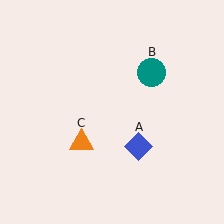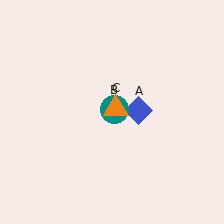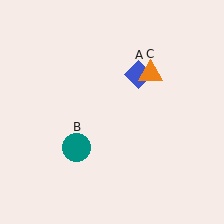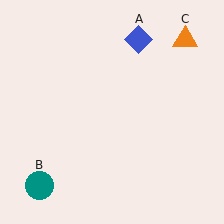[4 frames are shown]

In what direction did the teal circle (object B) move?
The teal circle (object B) moved down and to the left.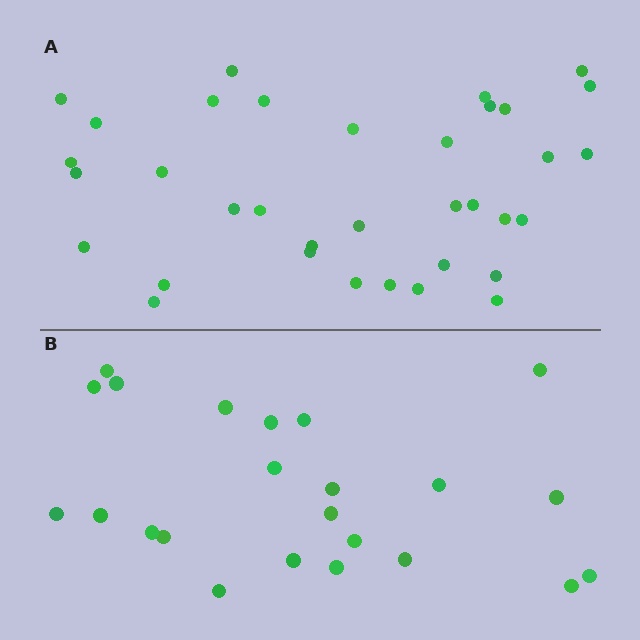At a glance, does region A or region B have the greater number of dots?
Region A (the top region) has more dots.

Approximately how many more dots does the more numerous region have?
Region A has roughly 12 or so more dots than region B.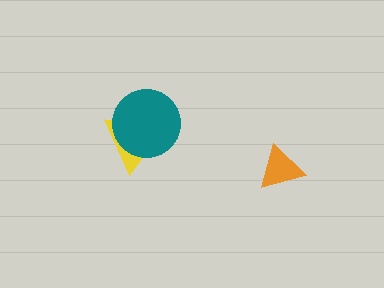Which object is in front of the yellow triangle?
The teal circle is in front of the yellow triangle.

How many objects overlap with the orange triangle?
0 objects overlap with the orange triangle.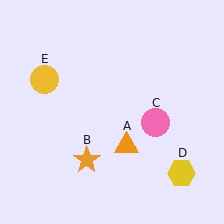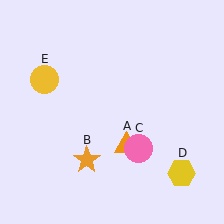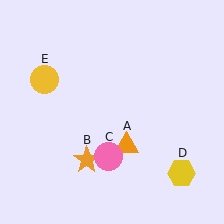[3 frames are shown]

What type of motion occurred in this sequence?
The pink circle (object C) rotated clockwise around the center of the scene.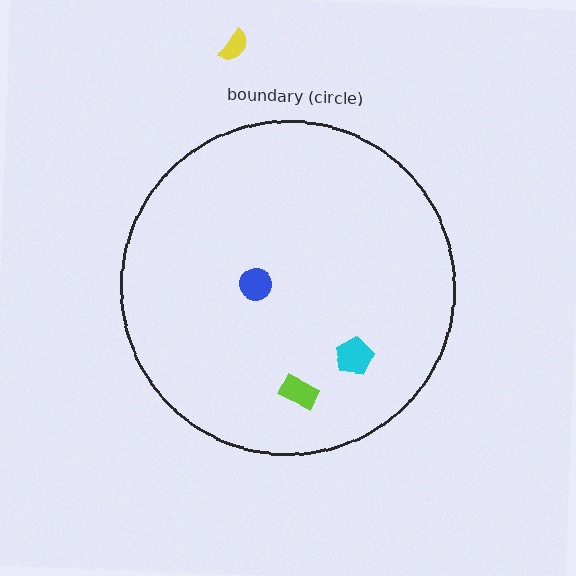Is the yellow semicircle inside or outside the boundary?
Outside.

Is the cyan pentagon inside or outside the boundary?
Inside.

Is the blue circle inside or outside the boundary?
Inside.